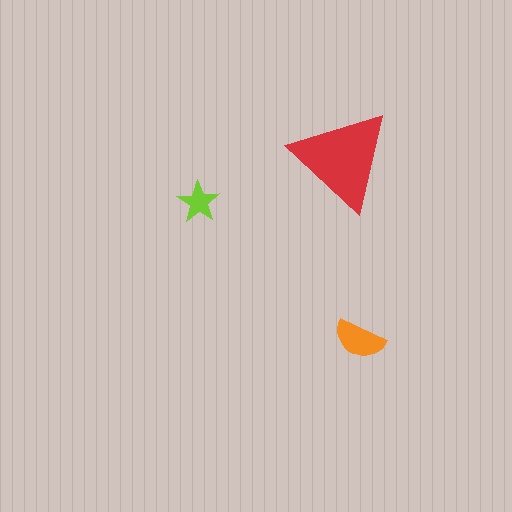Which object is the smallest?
The lime star.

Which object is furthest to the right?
The orange semicircle is rightmost.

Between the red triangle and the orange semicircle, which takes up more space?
The red triangle.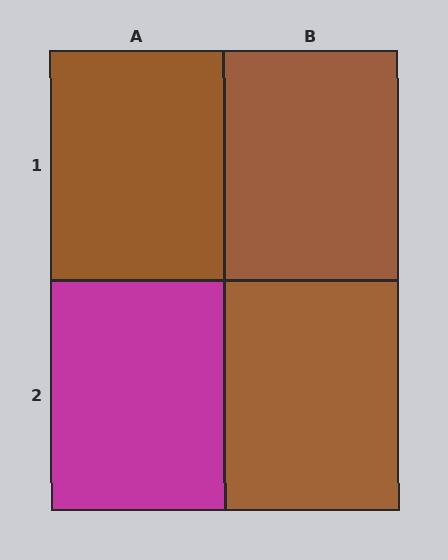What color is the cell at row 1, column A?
Brown.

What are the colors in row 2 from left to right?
Magenta, brown.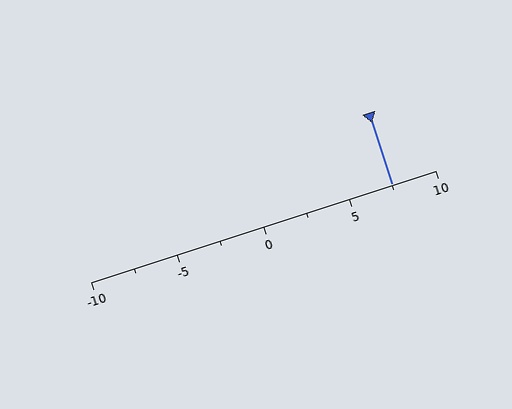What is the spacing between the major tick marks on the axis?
The major ticks are spaced 5 apart.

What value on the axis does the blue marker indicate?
The marker indicates approximately 7.5.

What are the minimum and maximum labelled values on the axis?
The axis runs from -10 to 10.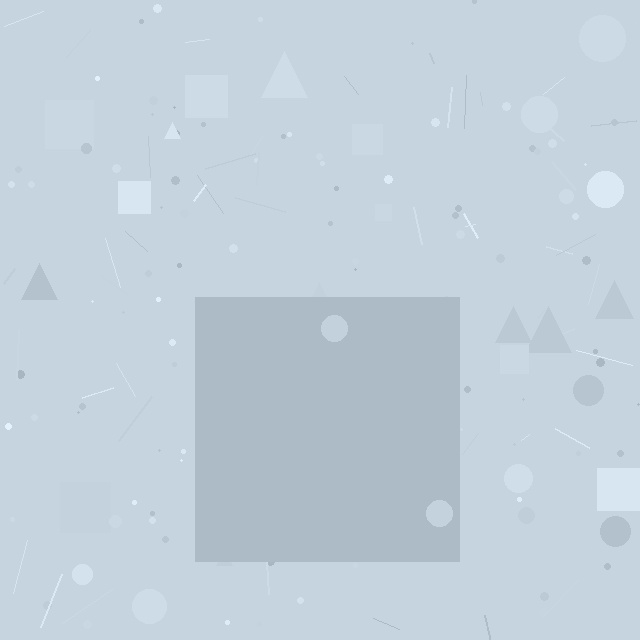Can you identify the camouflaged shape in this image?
The camouflaged shape is a square.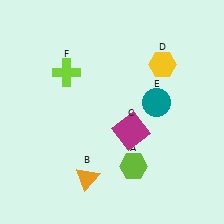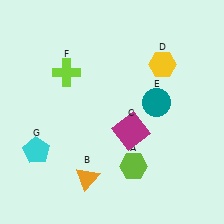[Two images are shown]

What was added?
A cyan pentagon (G) was added in Image 2.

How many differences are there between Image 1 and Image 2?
There is 1 difference between the two images.